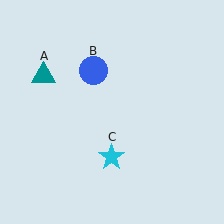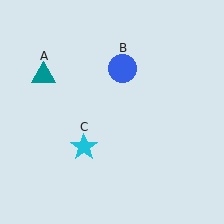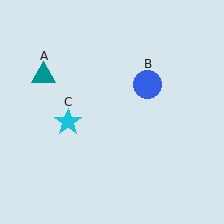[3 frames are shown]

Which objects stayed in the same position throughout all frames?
Teal triangle (object A) remained stationary.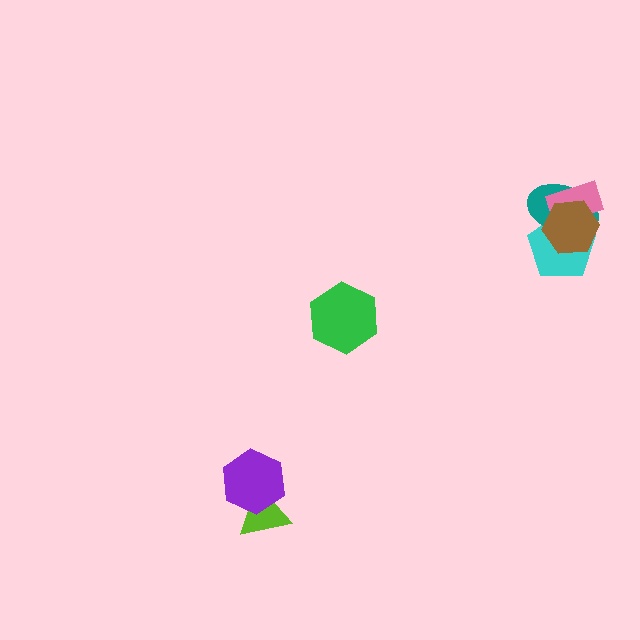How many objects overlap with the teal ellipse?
3 objects overlap with the teal ellipse.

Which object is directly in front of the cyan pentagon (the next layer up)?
The teal ellipse is directly in front of the cyan pentagon.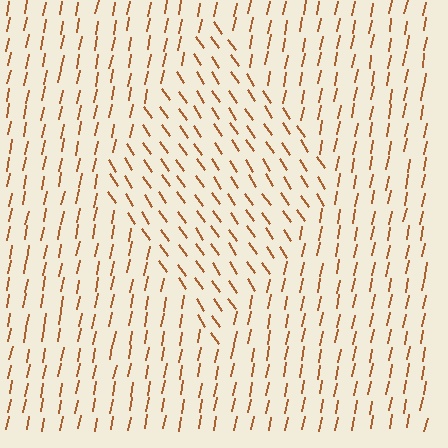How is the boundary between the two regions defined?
The boundary is defined purely by a change in line orientation (approximately 45 degrees difference). All lines are the same color and thickness.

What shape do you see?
I see a diamond.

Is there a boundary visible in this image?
Yes, there is a texture boundary formed by a change in line orientation.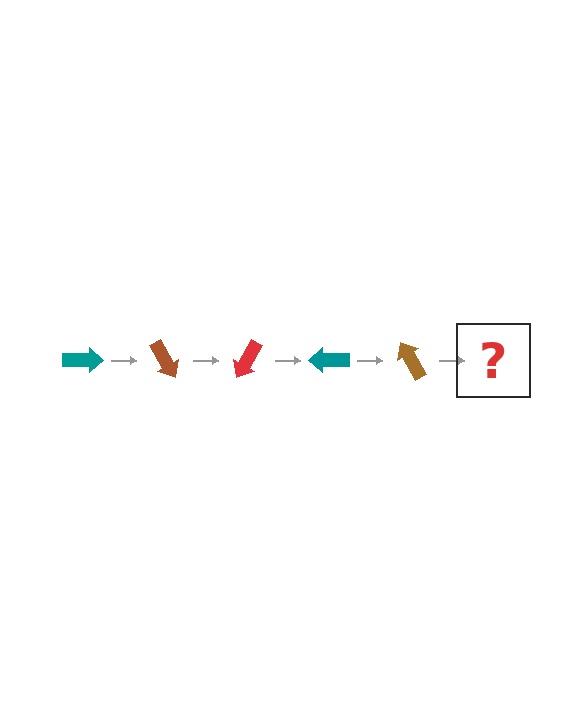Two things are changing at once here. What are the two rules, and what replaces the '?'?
The two rules are that it rotates 60 degrees each step and the color cycles through teal, brown, and red. The '?' should be a red arrow, rotated 300 degrees from the start.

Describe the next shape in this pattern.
It should be a red arrow, rotated 300 degrees from the start.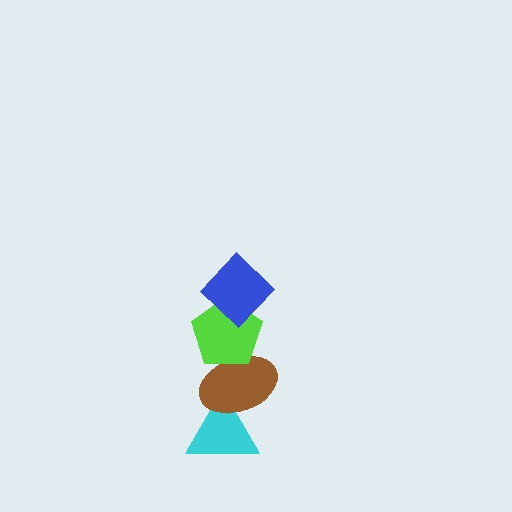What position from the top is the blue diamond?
The blue diamond is 1st from the top.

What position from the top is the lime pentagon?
The lime pentagon is 2nd from the top.